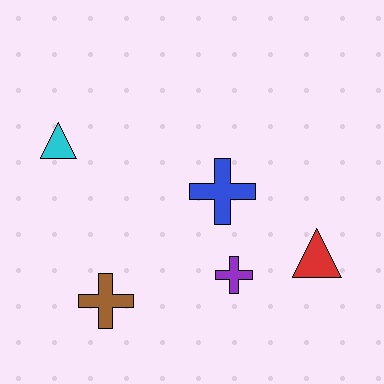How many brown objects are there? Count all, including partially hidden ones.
There is 1 brown object.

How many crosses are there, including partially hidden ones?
There are 3 crosses.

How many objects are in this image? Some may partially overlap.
There are 5 objects.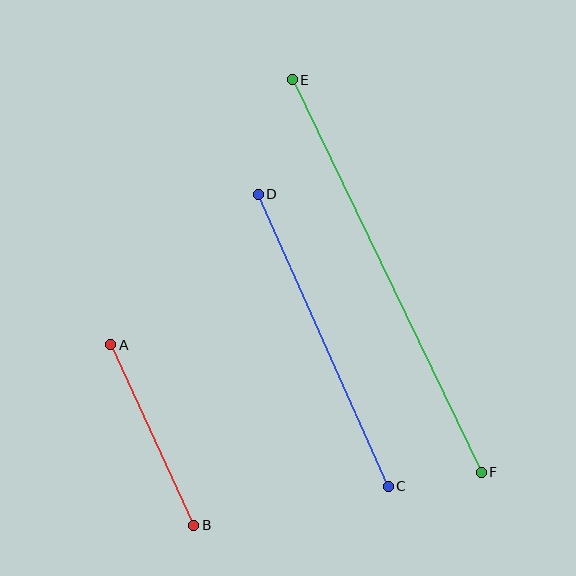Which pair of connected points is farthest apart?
Points E and F are farthest apart.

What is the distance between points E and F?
The distance is approximately 436 pixels.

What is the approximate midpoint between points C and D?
The midpoint is at approximately (323, 340) pixels.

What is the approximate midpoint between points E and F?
The midpoint is at approximately (387, 276) pixels.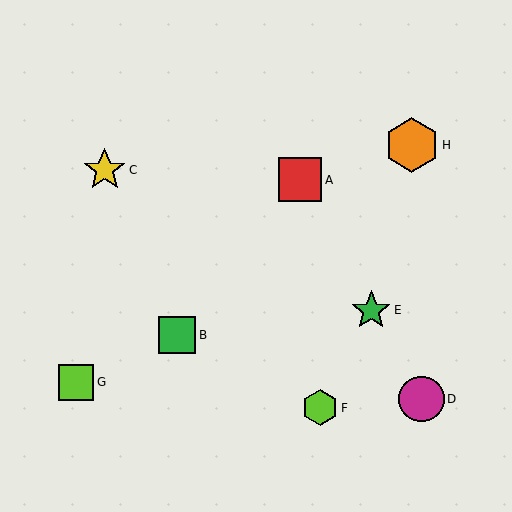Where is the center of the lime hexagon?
The center of the lime hexagon is at (320, 408).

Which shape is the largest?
The orange hexagon (labeled H) is the largest.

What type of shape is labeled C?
Shape C is a yellow star.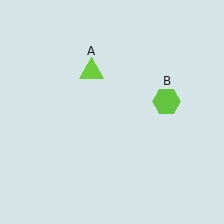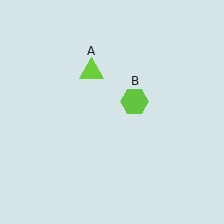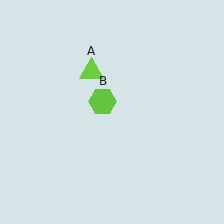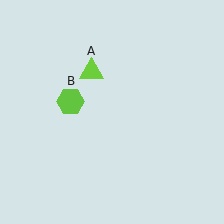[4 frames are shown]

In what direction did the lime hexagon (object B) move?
The lime hexagon (object B) moved left.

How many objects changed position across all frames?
1 object changed position: lime hexagon (object B).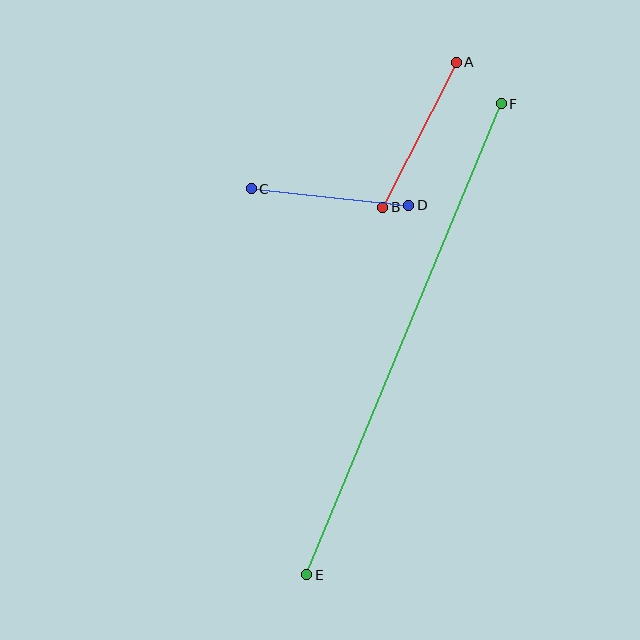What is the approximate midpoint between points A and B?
The midpoint is at approximately (420, 135) pixels.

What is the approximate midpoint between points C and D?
The midpoint is at approximately (330, 197) pixels.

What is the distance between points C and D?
The distance is approximately 158 pixels.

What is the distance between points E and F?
The distance is approximately 509 pixels.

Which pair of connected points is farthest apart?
Points E and F are farthest apart.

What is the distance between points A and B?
The distance is approximately 163 pixels.